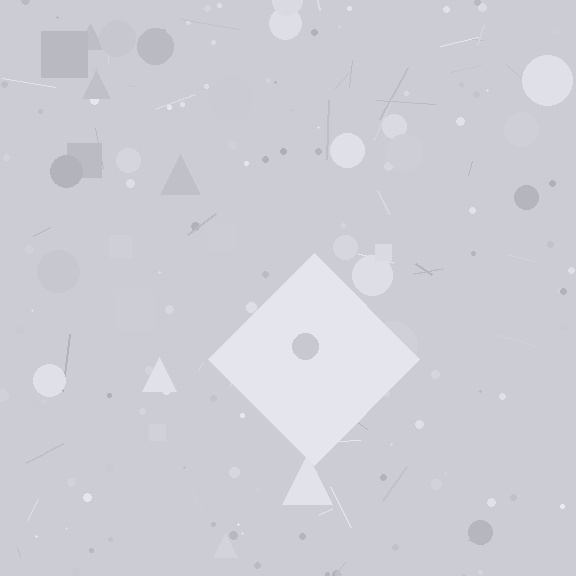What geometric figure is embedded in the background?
A diamond is embedded in the background.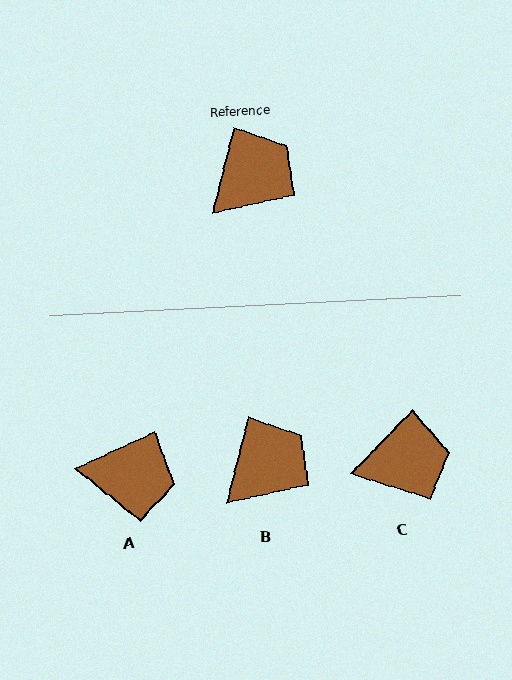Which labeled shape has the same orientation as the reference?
B.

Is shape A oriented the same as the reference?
No, it is off by about 51 degrees.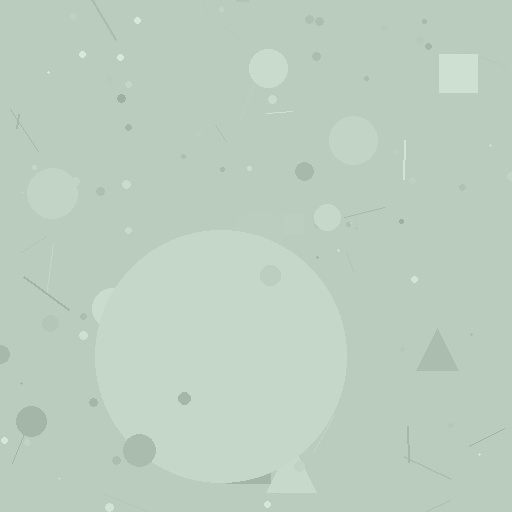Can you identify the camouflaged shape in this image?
The camouflaged shape is a circle.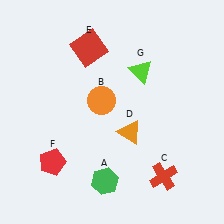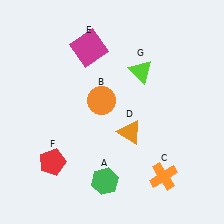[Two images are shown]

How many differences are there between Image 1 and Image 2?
There are 2 differences between the two images.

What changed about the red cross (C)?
In Image 1, C is red. In Image 2, it changed to orange.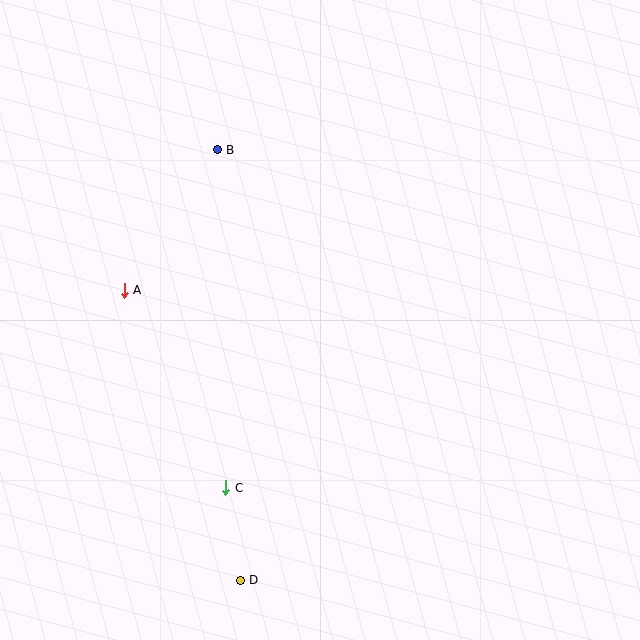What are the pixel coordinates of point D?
Point D is at (240, 580).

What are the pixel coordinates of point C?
Point C is at (226, 488).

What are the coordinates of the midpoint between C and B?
The midpoint between C and B is at (221, 319).